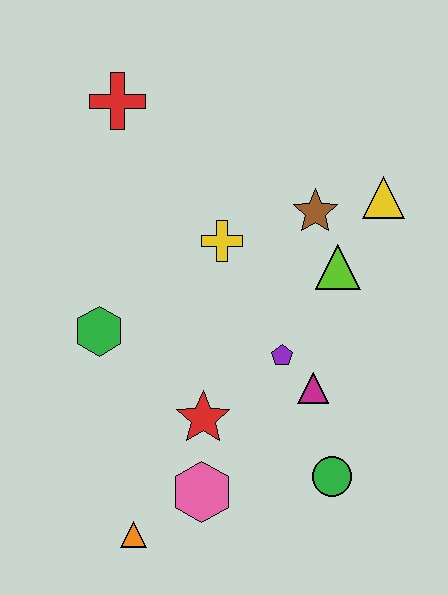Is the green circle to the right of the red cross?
Yes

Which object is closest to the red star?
The pink hexagon is closest to the red star.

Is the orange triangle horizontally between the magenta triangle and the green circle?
No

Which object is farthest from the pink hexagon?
The red cross is farthest from the pink hexagon.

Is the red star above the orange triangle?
Yes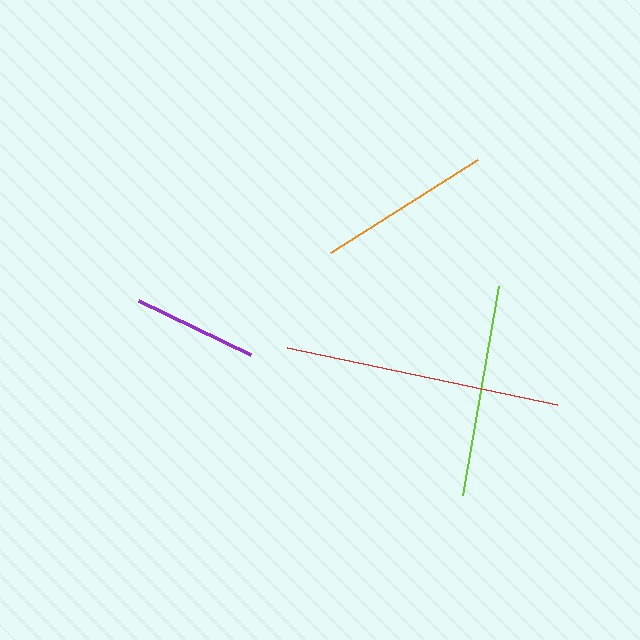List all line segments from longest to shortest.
From longest to shortest: red, lime, orange, purple.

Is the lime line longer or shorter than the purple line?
The lime line is longer than the purple line.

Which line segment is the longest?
The red line is the longest at approximately 276 pixels.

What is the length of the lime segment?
The lime segment is approximately 212 pixels long.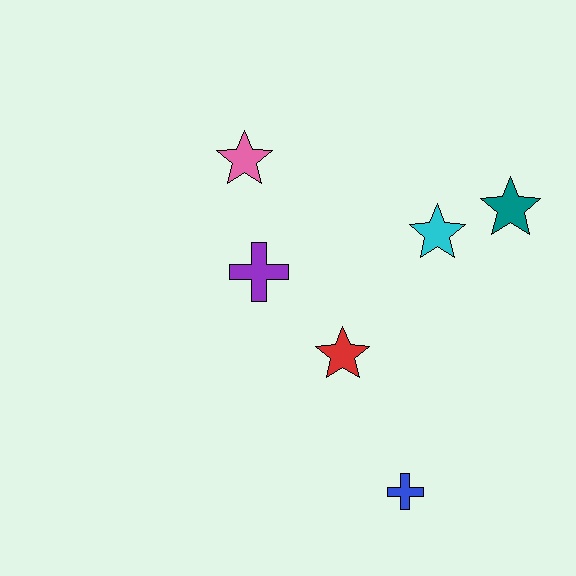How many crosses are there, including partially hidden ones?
There are 2 crosses.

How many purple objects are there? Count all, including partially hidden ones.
There is 1 purple object.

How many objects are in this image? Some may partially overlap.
There are 6 objects.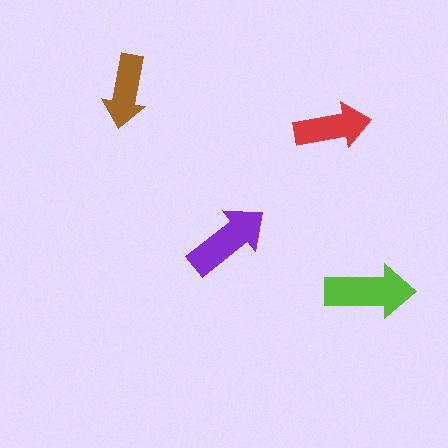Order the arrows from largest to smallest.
the lime one, the purple one, the red one, the brown one.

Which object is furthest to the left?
The brown arrow is leftmost.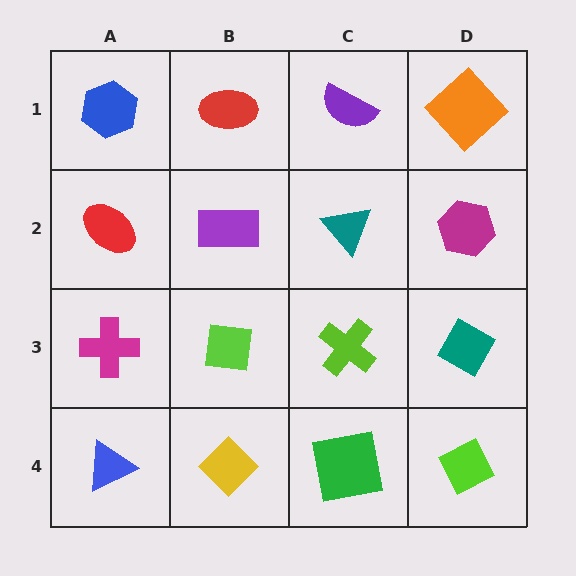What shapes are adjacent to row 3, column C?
A teal triangle (row 2, column C), a green square (row 4, column C), a lime square (row 3, column B), a teal diamond (row 3, column D).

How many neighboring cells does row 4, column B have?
3.